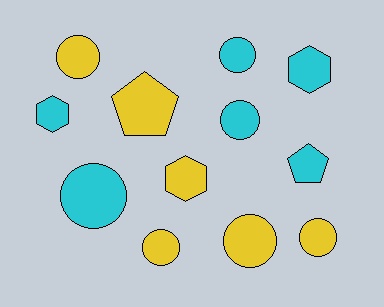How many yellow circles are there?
There are 4 yellow circles.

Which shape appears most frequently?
Circle, with 7 objects.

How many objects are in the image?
There are 12 objects.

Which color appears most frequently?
Yellow, with 6 objects.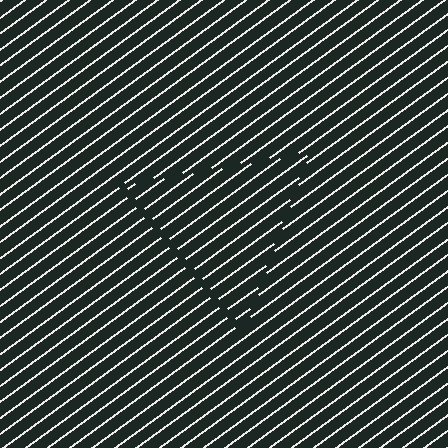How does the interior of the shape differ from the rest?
The interior of the shape contains the same grating, shifted by half a period — the contour is defined by the phase discontinuity where line-ends from the inner and outer gratings abut.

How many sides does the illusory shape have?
3 sides — the line-ends trace a triangle.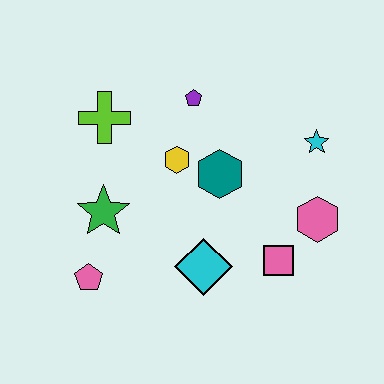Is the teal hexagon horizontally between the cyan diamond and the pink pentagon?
No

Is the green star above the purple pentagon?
No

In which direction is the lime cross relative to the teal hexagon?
The lime cross is to the left of the teal hexagon.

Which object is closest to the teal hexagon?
The yellow hexagon is closest to the teal hexagon.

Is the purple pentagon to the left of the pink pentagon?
No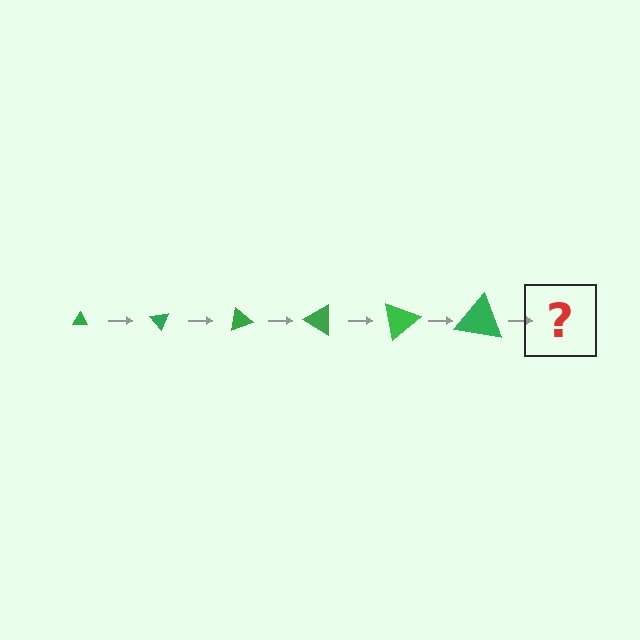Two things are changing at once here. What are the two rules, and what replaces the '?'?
The two rules are that the triangle grows larger each step and it rotates 50 degrees each step. The '?' should be a triangle, larger than the previous one and rotated 300 degrees from the start.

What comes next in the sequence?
The next element should be a triangle, larger than the previous one and rotated 300 degrees from the start.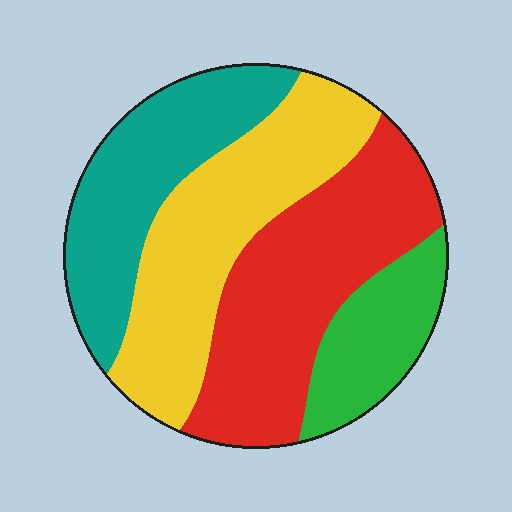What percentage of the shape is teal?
Teal covers roughly 25% of the shape.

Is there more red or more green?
Red.